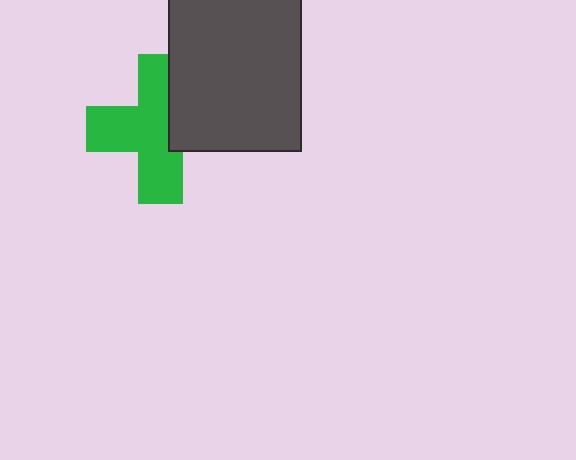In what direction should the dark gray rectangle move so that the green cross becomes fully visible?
The dark gray rectangle should move right. That is the shortest direction to clear the overlap and leave the green cross fully visible.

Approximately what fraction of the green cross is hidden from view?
Roughly 34% of the green cross is hidden behind the dark gray rectangle.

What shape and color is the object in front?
The object in front is a dark gray rectangle.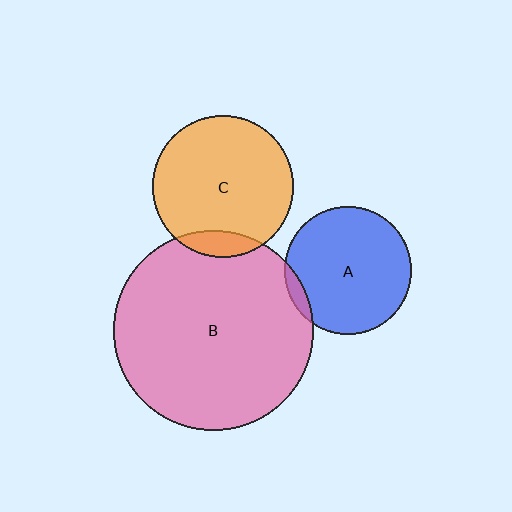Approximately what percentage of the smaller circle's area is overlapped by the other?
Approximately 10%.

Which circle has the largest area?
Circle B (pink).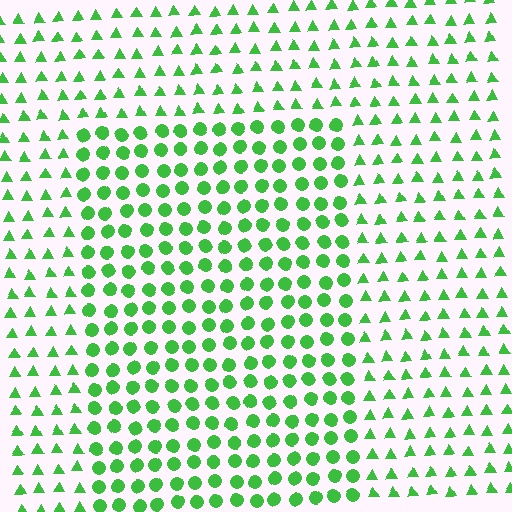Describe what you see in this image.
The image is filled with small green elements arranged in a uniform grid. A rectangle-shaped region contains circles, while the surrounding area contains triangles. The boundary is defined purely by the change in element shape.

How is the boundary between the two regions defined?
The boundary is defined by a change in element shape: circles inside vs. triangles outside. All elements share the same color and spacing.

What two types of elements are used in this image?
The image uses circles inside the rectangle region and triangles outside it.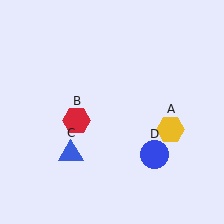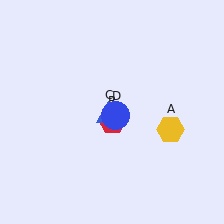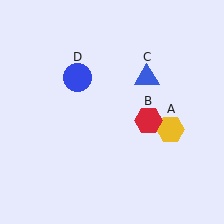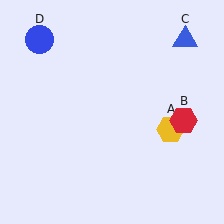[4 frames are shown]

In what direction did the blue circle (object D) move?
The blue circle (object D) moved up and to the left.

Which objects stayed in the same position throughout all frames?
Yellow hexagon (object A) remained stationary.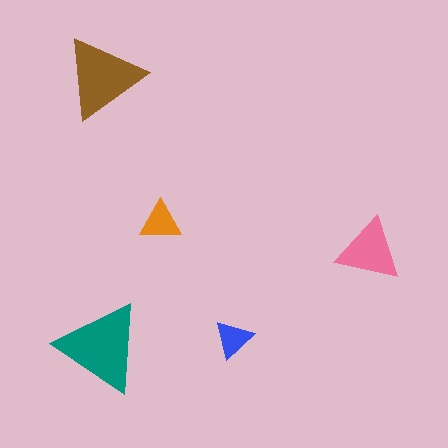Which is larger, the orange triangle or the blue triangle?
The orange one.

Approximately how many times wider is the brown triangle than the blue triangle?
About 2 times wider.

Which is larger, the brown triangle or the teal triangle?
The teal one.